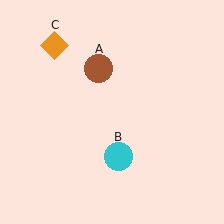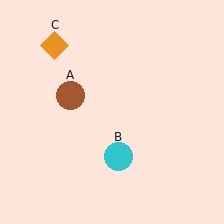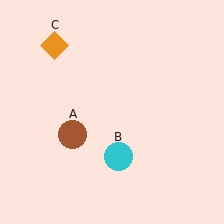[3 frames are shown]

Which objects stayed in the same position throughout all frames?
Cyan circle (object B) and orange diamond (object C) remained stationary.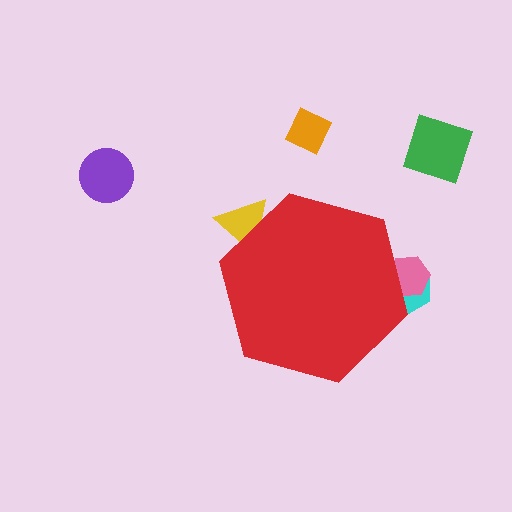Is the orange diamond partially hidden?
No, the orange diamond is fully visible.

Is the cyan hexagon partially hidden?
Yes, the cyan hexagon is partially hidden behind the red hexagon.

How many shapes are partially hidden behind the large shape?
3 shapes are partially hidden.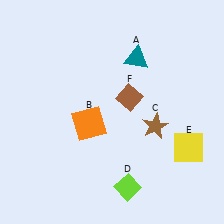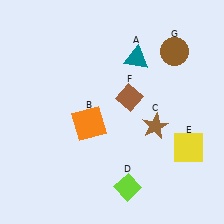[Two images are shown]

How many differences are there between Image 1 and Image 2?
There is 1 difference between the two images.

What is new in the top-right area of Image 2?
A brown circle (G) was added in the top-right area of Image 2.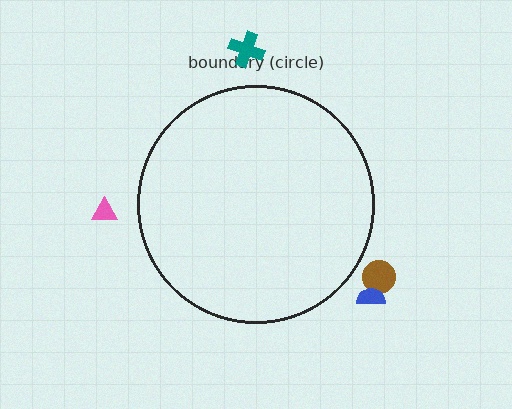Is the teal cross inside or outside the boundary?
Outside.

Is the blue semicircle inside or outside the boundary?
Outside.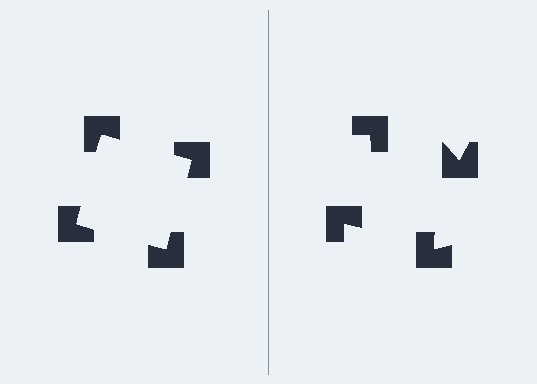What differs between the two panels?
The notched squares are positioned identically on both sides; only the wedge orientations differ. On the left they align to a square; on the right they are misaligned.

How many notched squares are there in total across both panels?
8 — 4 on each side.